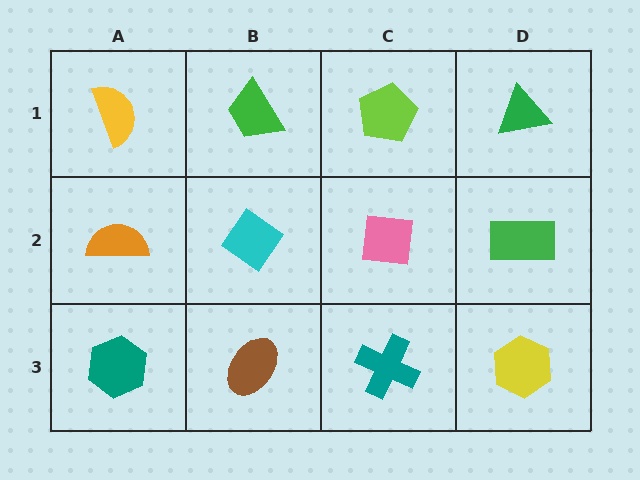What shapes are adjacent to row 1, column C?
A pink square (row 2, column C), a green trapezoid (row 1, column B), a green triangle (row 1, column D).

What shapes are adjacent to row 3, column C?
A pink square (row 2, column C), a brown ellipse (row 3, column B), a yellow hexagon (row 3, column D).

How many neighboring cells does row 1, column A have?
2.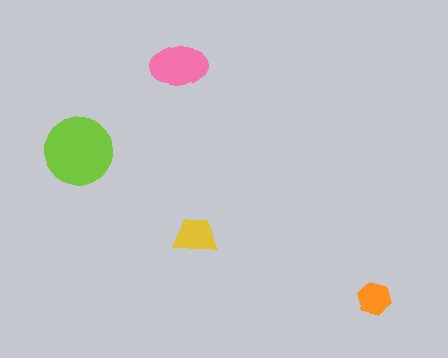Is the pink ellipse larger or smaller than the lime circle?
Smaller.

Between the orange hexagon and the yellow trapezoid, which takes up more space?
The yellow trapezoid.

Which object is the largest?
The lime circle.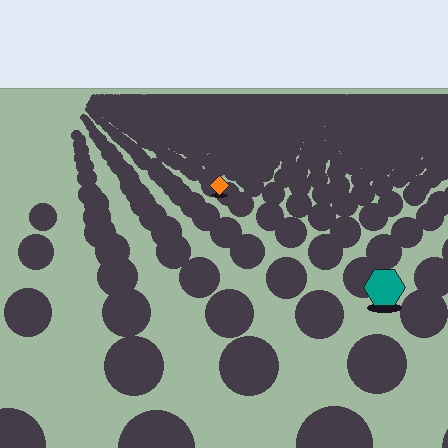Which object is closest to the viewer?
The teal hexagon is closest. The texture marks near it are larger and more spread out.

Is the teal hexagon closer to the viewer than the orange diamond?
Yes. The teal hexagon is closer — you can tell from the texture gradient: the ground texture is coarser near it.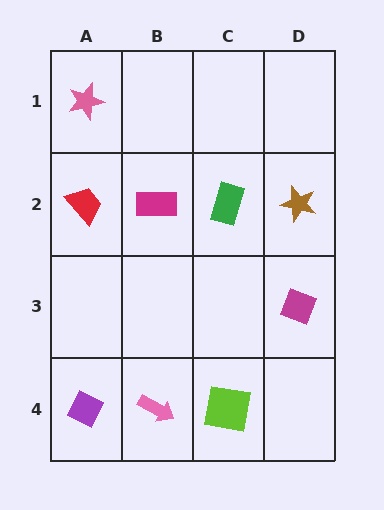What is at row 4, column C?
A lime square.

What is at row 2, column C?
A green rectangle.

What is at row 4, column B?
A pink arrow.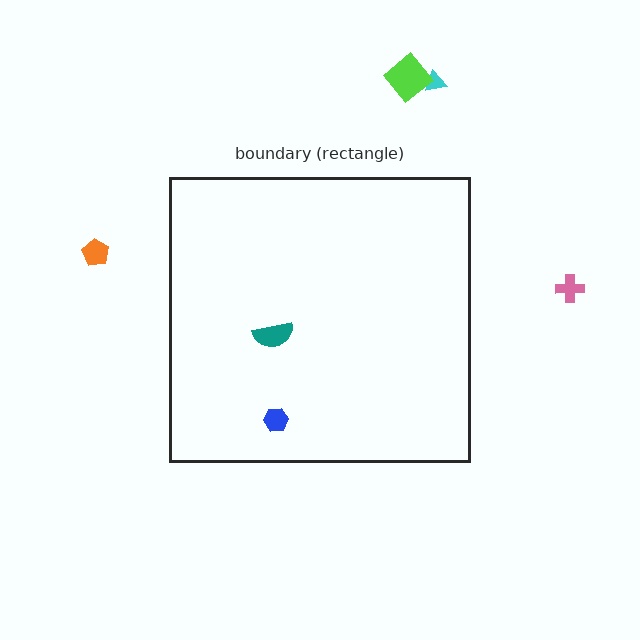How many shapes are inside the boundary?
2 inside, 4 outside.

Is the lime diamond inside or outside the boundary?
Outside.